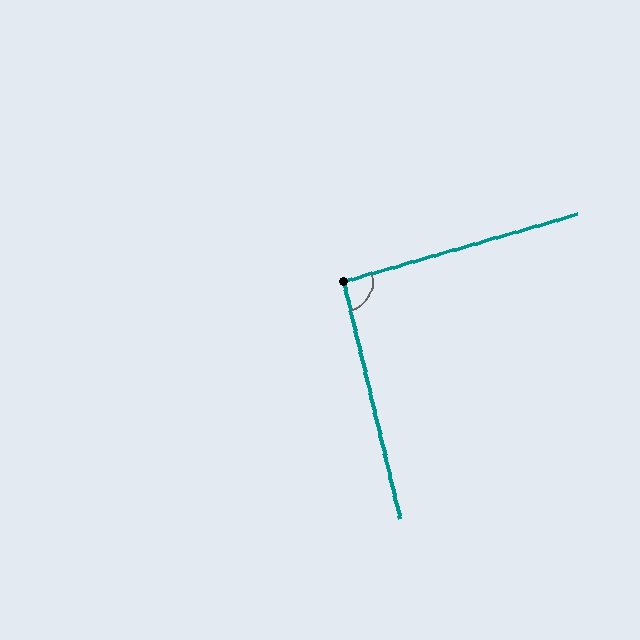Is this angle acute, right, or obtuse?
It is approximately a right angle.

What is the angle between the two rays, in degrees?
Approximately 93 degrees.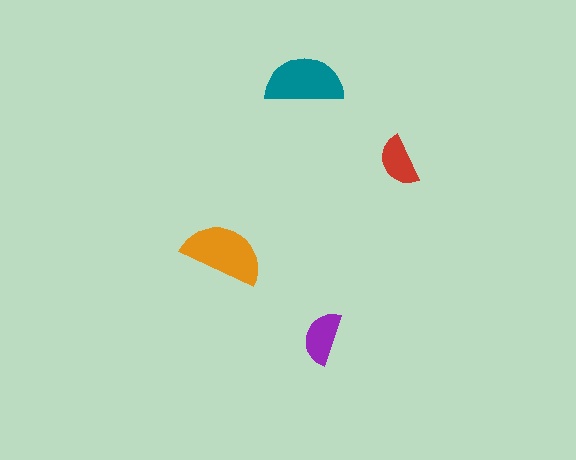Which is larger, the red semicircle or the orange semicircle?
The orange one.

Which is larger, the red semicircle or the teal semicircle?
The teal one.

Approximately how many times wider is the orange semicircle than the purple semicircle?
About 1.5 times wider.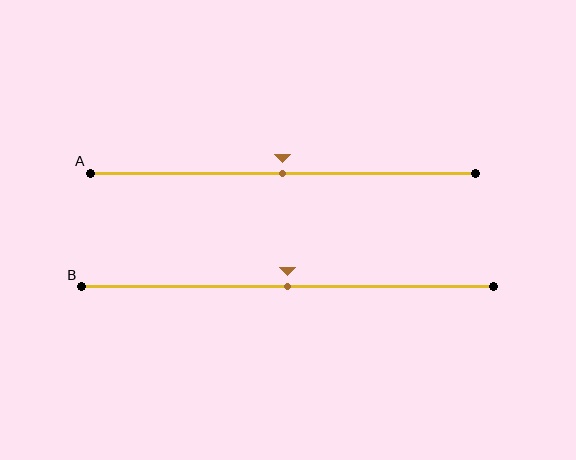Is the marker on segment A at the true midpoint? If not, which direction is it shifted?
Yes, the marker on segment A is at the true midpoint.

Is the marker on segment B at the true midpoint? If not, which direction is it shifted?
Yes, the marker on segment B is at the true midpoint.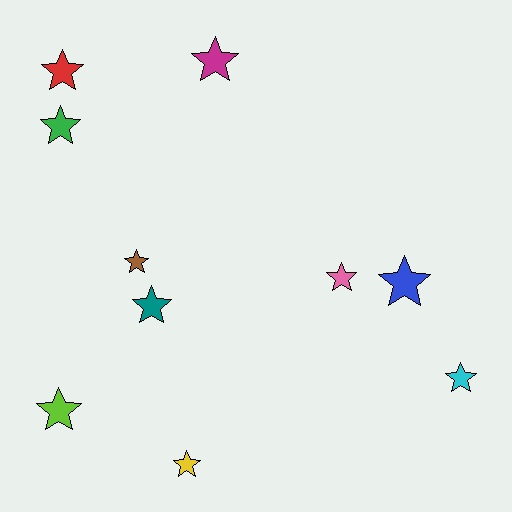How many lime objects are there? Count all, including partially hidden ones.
There is 1 lime object.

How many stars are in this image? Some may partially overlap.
There are 10 stars.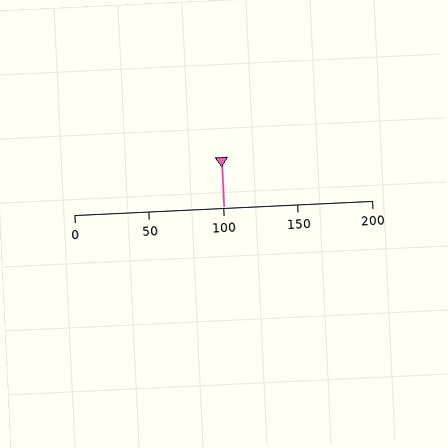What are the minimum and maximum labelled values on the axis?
The axis runs from 0 to 200.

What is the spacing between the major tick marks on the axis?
The major ticks are spaced 50 apart.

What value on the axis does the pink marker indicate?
The marker indicates approximately 100.